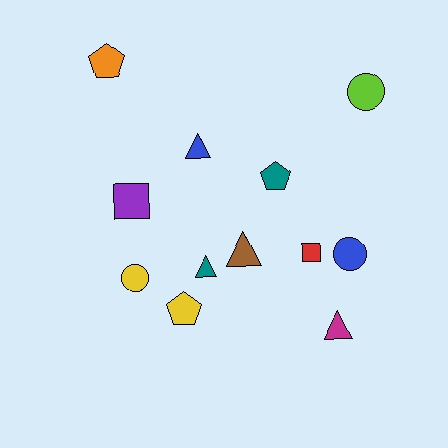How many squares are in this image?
There are 2 squares.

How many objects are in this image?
There are 12 objects.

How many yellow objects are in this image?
There are 2 yellow objects.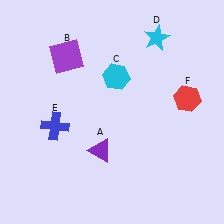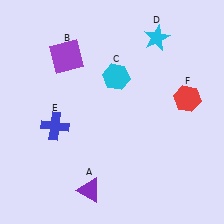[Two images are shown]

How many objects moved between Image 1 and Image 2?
1 object moved between the two images.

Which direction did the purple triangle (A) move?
The purple triangle (A) moved down.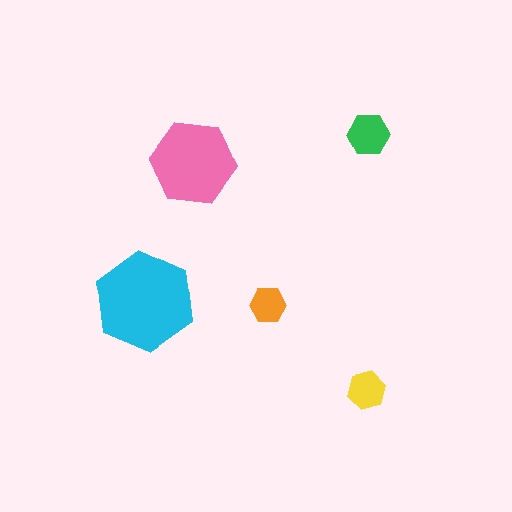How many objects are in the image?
There are 5 objects in the image.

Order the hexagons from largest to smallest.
the cyan one, the pink one, the green one, the yellow one, the orange one.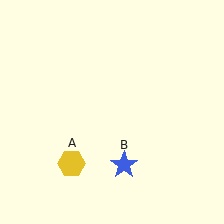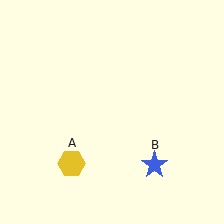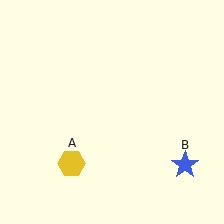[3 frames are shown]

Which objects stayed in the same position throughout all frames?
Yellow hexagon (object A) remained stationary.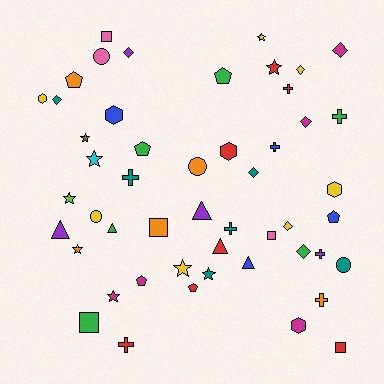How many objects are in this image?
There are 50 objects.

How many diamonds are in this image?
There are 8 diamonds.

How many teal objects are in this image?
There are 6 teal objects.